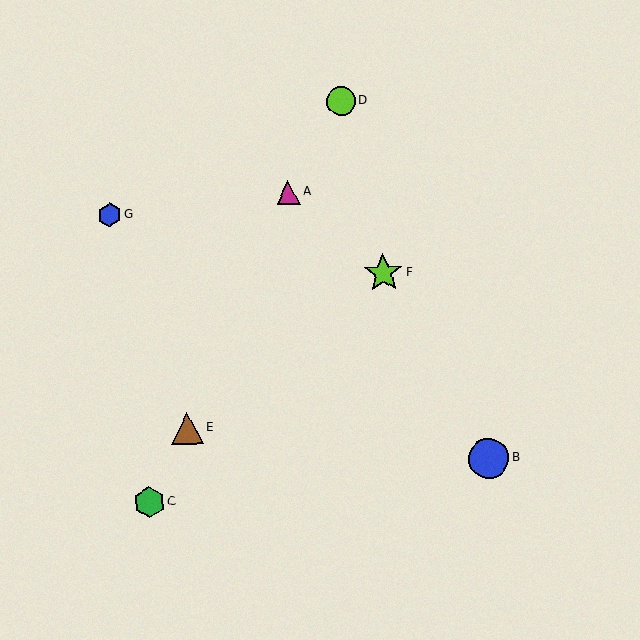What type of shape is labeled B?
Shape B is a blue circle.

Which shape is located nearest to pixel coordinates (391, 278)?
The lime star (labeled F) at (383, 273) is nearest to that location.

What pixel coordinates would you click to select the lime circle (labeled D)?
Click at (341, 101) to select the lime circle D.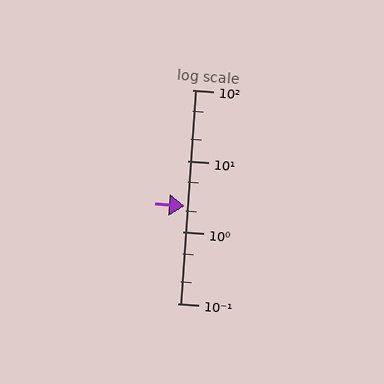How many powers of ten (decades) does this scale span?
The scale spans 3 decades, from 0.1 to 100.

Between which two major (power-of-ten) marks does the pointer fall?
The pointer is between 1 and 10.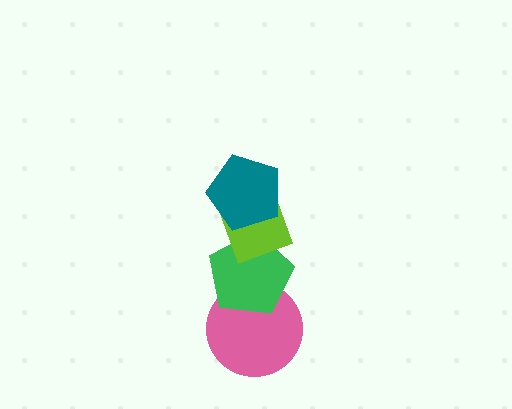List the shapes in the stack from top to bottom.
From top to bottom: the teal pentagon, the lime diamond, the green pentagon, the pink circle.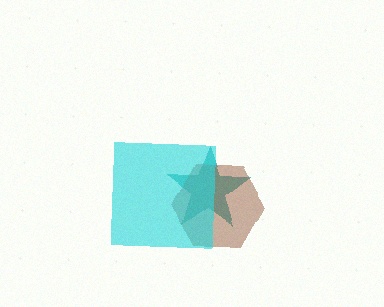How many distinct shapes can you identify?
There are 3 distinct shapes: a teal star, a brown hexagon, a cyan square.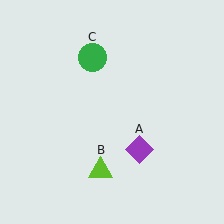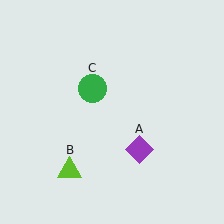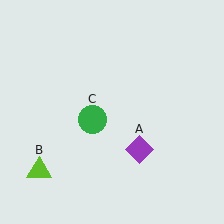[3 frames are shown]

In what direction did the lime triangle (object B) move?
The lime triangle (object B) moved left.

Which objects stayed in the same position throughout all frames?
Purple diamond (object A) remained stationary.